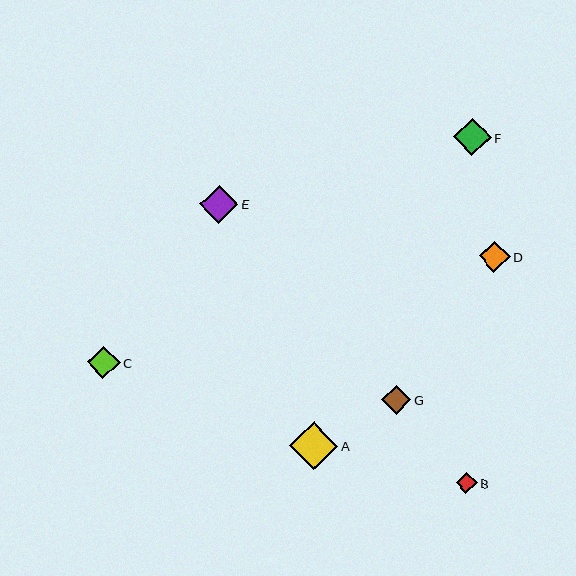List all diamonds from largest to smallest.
From largest to smallest: A, E, F, C, D, G, B.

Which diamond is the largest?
Diamond A is the largest with a size of approximately 48 pixels.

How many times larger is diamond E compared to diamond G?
Diamond E is approximately 1.3 times the size of diamond G.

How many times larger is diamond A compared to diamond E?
Diamond A is approximately 1.2 times the size of diamond E.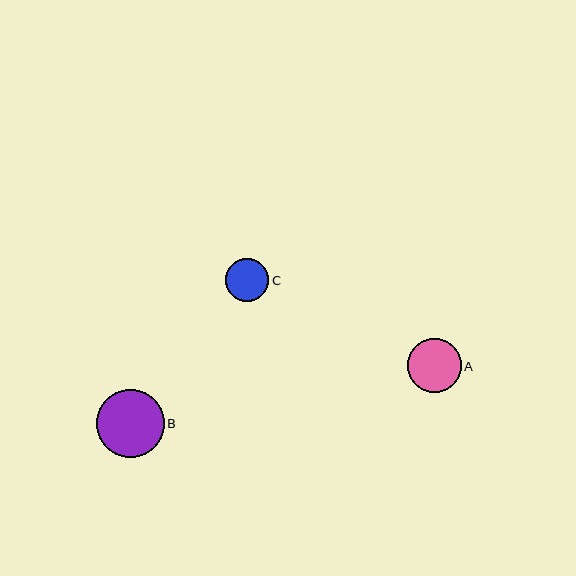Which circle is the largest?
Circle B is the largest with a size of approximately 68 pixels.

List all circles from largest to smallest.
From largest to smallest: B, A, C.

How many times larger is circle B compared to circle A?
Circle B is approximately 1.3 times the size of circle A.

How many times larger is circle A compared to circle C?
Circle A is approximately 1.2 times the size of circle C.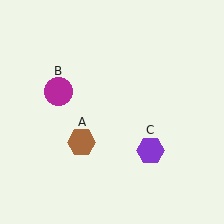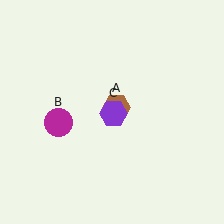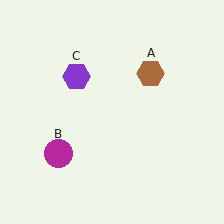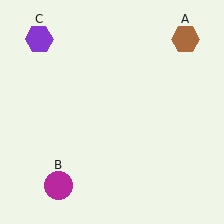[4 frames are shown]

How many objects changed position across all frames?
3 objects changed position: brown hexagon (object A), magenta circle (object B), purple hexagon (object C).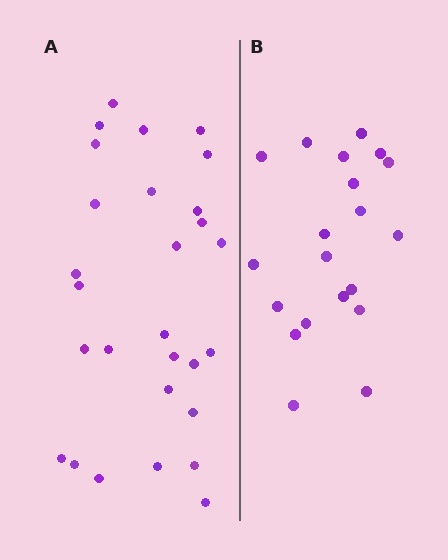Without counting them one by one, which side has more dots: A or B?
Region A (the left region) has more dots.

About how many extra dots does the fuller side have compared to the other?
Region A has roughly 8 or so more dots than region B.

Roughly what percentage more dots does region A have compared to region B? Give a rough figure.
About 40% more.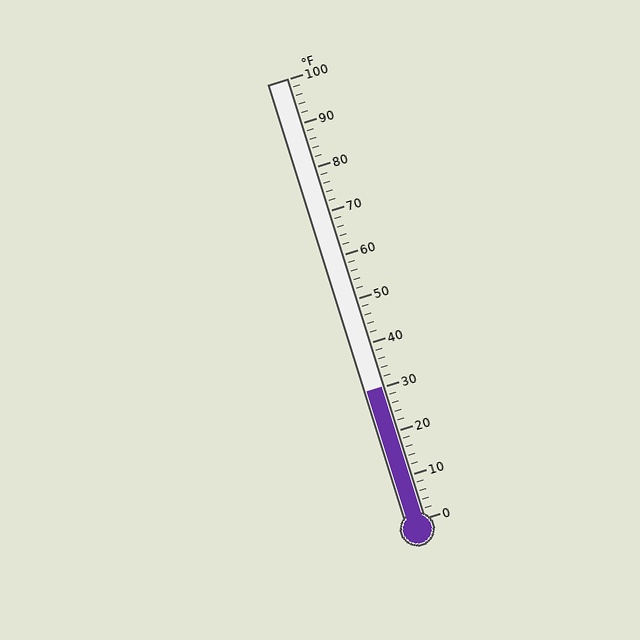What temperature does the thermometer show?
The thermometer shows approximately 30°F.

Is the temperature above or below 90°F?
The temperature is below 90°F.